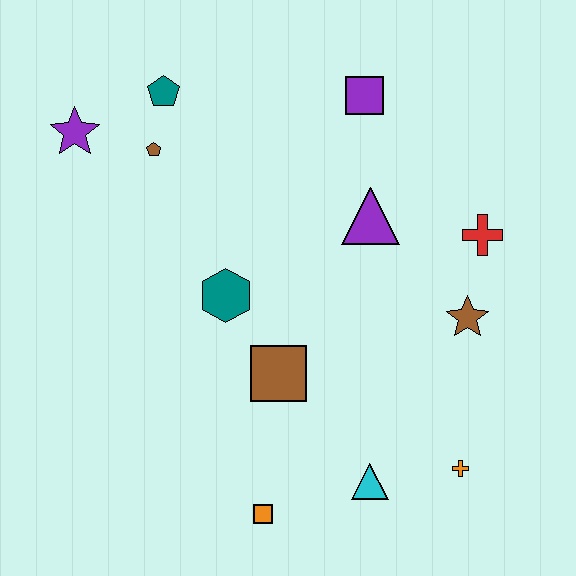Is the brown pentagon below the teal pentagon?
Yes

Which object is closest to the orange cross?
The cyan triangle is closest to the orange cross.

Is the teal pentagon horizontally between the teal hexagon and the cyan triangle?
No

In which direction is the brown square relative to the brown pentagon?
The brown square is below the brown pentagon.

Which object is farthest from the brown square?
The purple star is farthest from the brown square.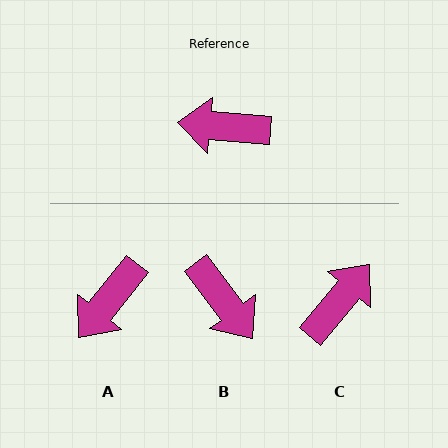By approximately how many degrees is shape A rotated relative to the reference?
Approximately 56 degrees counter-clockwise.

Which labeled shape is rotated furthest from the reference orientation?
B, about 132 degrees away.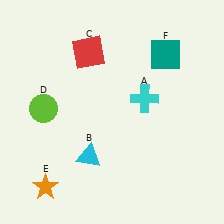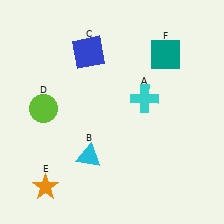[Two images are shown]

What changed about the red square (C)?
In Image 1, C is red. In Image 2, it changed to blue.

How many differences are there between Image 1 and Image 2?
There is 1 difference between the two images.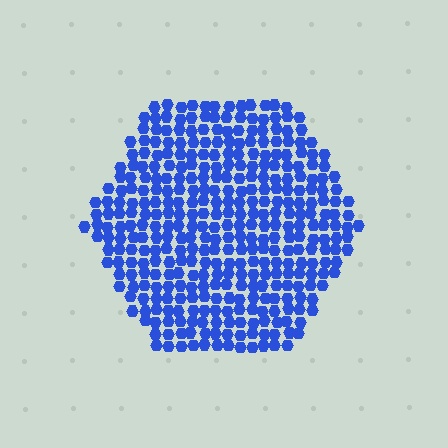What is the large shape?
The large shape is a hexagon.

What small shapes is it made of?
It is made of small hexagons.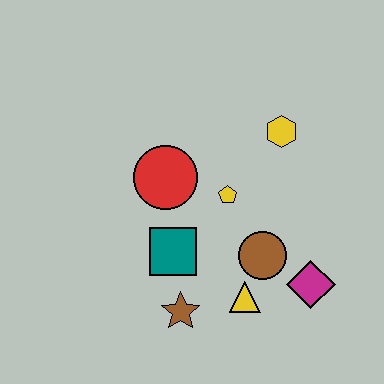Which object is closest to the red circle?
The yellow pentagon is closest to the red circle.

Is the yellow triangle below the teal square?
Yes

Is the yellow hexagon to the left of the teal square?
No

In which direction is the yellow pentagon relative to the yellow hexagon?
The yellow pentagon is below the yellow hexagon.